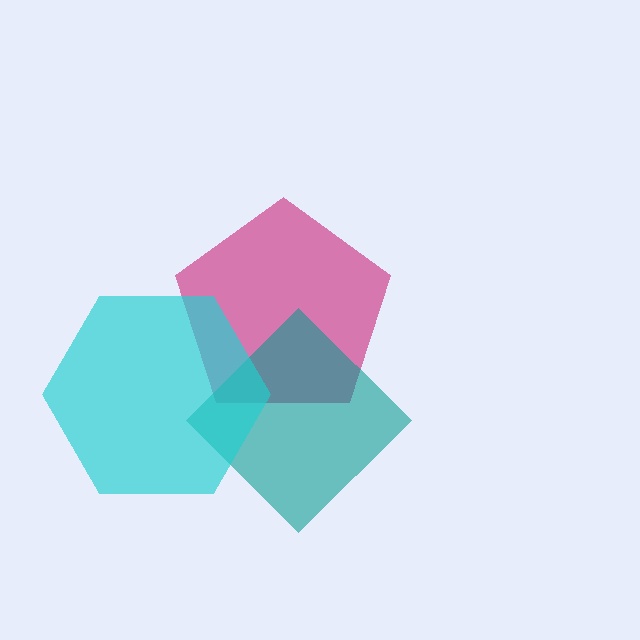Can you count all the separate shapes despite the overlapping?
Yes, there are 3 separate shapes.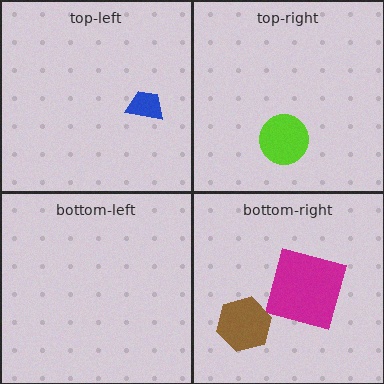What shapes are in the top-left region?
The blue trapezoid.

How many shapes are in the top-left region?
1.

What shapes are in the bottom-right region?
The magenta square, the brown hexagon.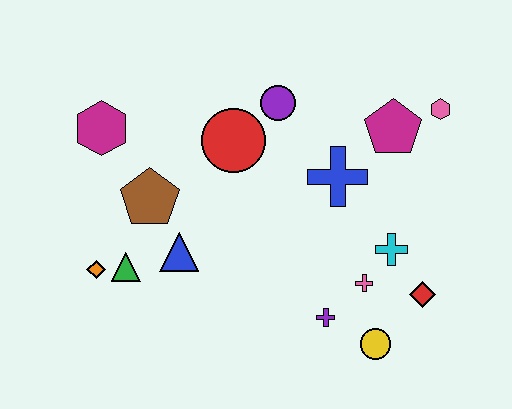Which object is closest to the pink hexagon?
The magenta pentagon is closest to the pink hexagon.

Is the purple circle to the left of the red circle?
No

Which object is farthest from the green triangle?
The pink hexagon is farthest from the green triangle.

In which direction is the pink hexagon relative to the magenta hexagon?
The pink hexagon is to the right of the magenta hexagon.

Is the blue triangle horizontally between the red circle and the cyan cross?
No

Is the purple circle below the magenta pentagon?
No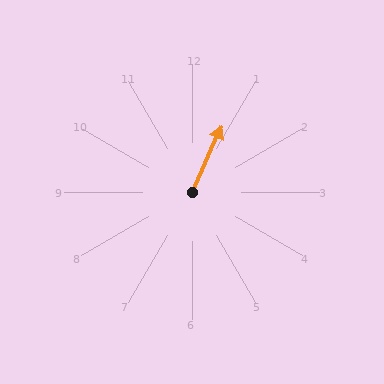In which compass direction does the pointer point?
Northeast.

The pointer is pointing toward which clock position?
Roughly 1 o'clock.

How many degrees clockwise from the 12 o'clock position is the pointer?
Approximately 24 degrees.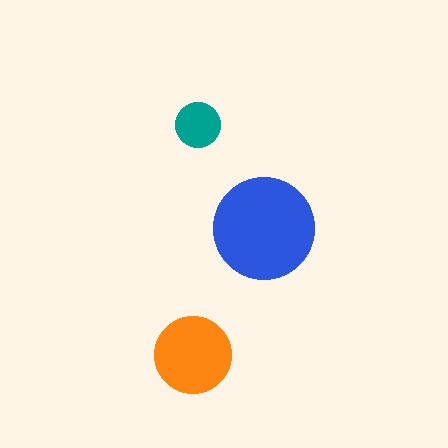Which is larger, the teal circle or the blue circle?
The blue one.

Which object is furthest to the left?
The orange circle is leftmost.